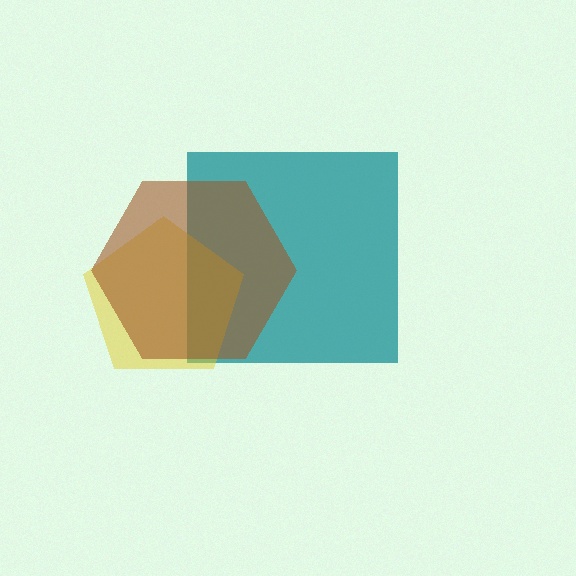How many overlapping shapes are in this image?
There are 3 overlapping shapes in the image.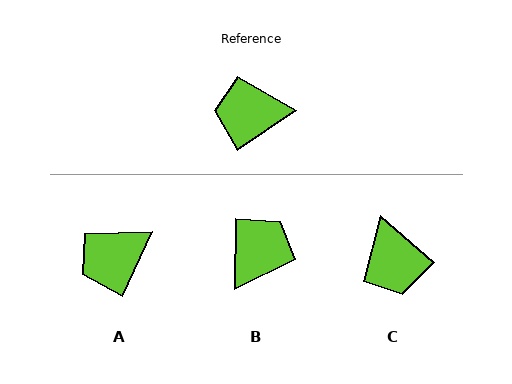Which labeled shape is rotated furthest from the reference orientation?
B, about 125 degrees away.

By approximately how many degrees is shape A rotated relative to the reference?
Approximately 31 degrees counter-clockwise.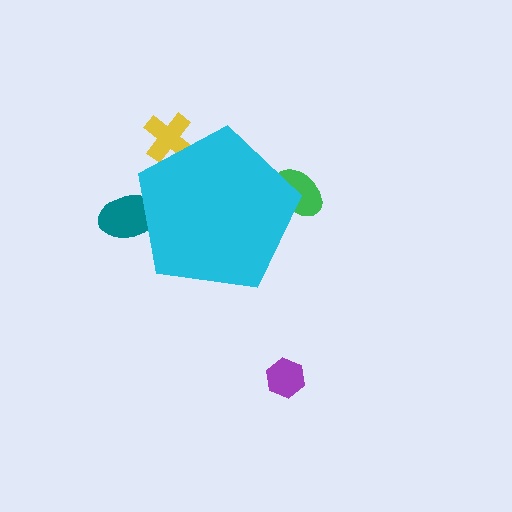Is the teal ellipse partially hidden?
Yes, the teal ellipse is partially hidden behind the cyan pentagon.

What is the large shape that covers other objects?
A cyan pentagon.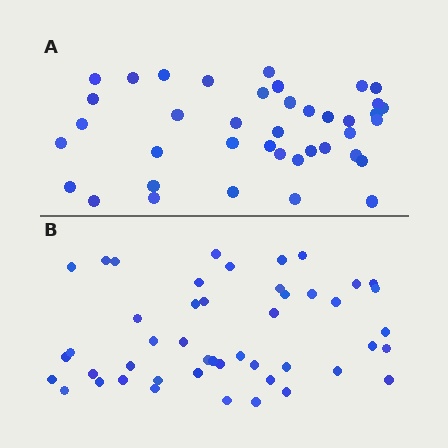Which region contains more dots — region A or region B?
Region B (the bottom region) has more dots.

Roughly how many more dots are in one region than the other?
Region B has roughly 8 or so more dots than region A.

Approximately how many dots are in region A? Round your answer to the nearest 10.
About 40 dots.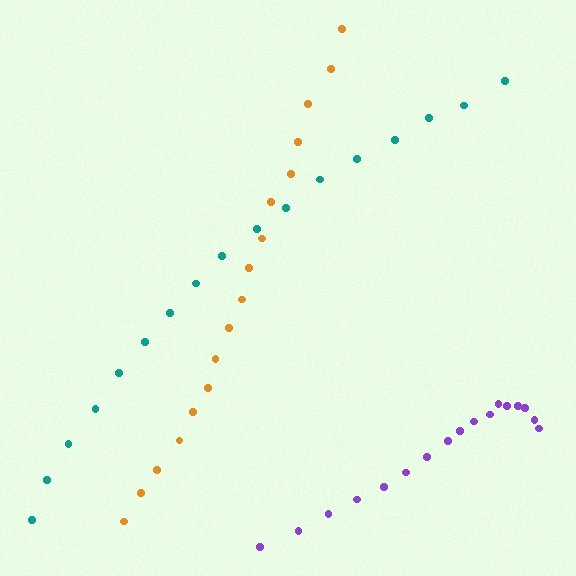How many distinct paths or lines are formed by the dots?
There are 3 distinct paths.